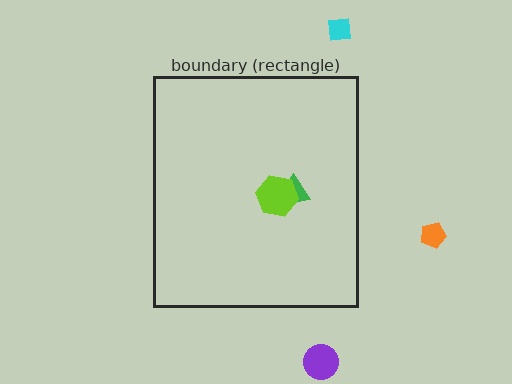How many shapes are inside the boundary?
2 inside, 3 outside.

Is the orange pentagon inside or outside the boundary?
Outside.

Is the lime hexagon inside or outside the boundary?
Inside.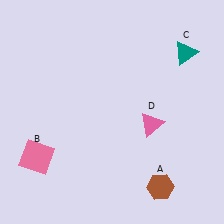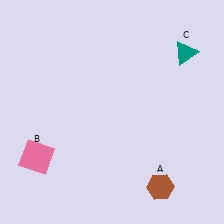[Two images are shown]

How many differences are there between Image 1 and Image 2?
There is 1 difference between the two images.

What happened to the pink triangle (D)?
The pink triangle (D) was removed in Image 2. It was in the bottom-right area of Image 1.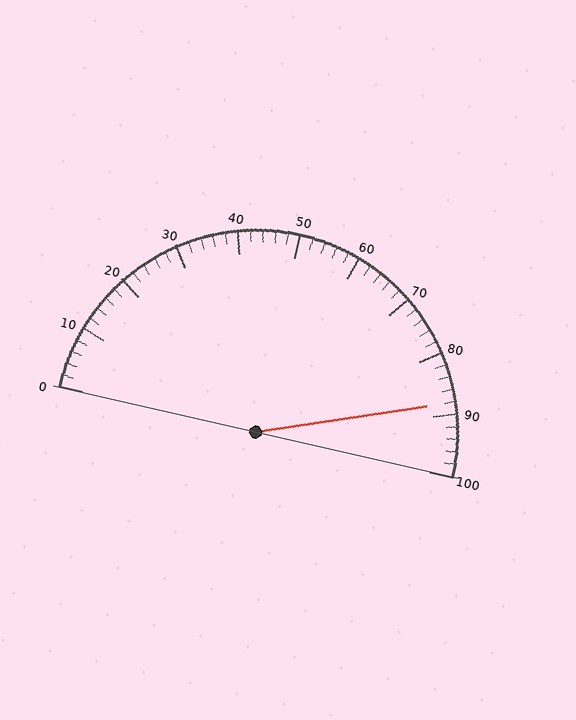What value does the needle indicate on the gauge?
The needle indicates approximately 88.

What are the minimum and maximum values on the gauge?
The gauge ranges from 0 to 100.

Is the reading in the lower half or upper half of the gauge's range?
The reading is in the upper half of the range (0 to 100).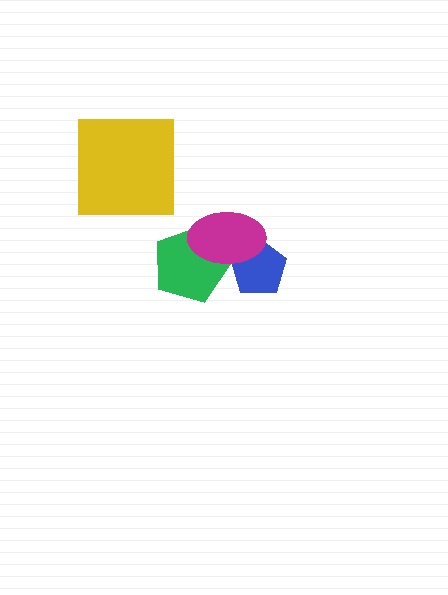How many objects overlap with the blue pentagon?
1 object overlaps with the blue pentagon.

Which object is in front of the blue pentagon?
The magenta ellipse is in front of the blue pentagon.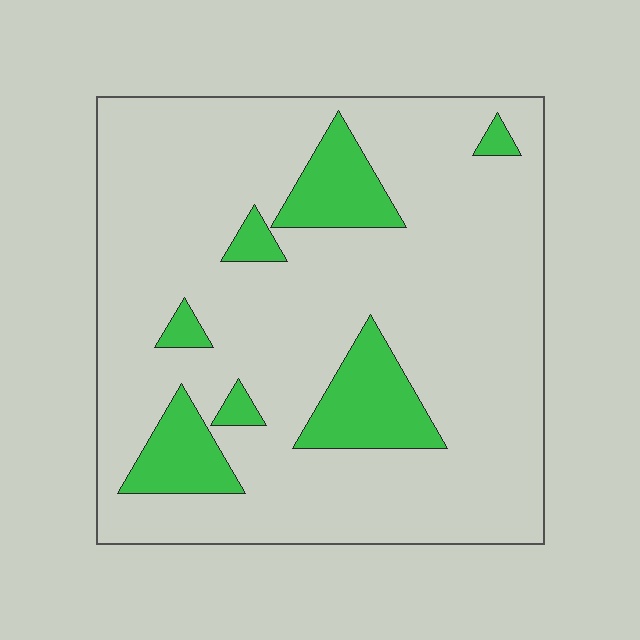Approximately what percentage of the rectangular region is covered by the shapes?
Approximately 15%.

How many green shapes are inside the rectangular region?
7.